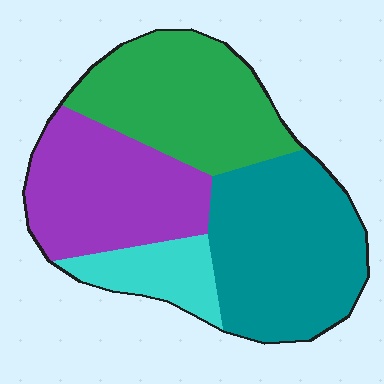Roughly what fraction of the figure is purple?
Purple takes up between a quarter and a half of the figure.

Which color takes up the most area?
Teal, at roughly 35%.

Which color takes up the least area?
Cyan, at roughly 10%.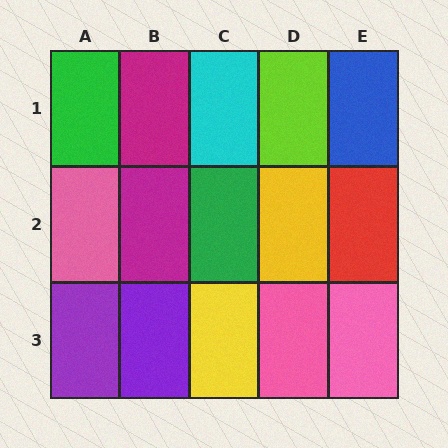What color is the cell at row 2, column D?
Yellow.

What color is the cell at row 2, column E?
Red.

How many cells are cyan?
1 cell is cyan.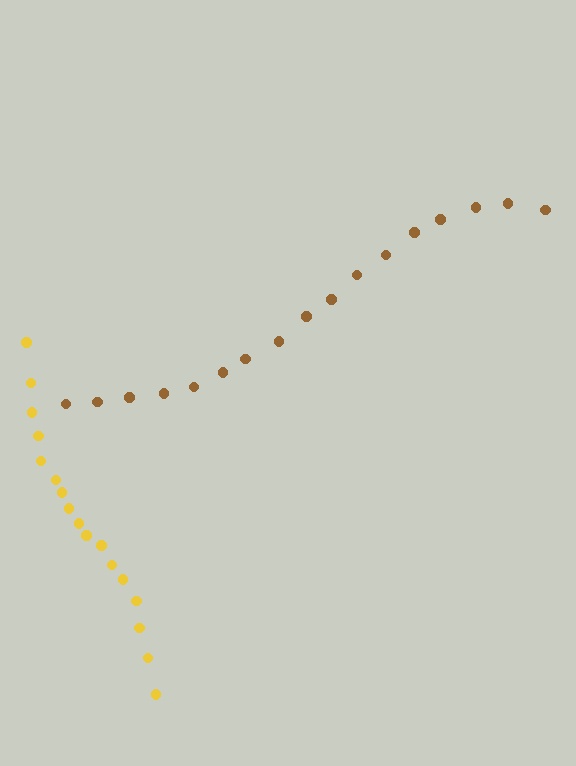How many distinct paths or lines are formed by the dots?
There are 2 distinct paths.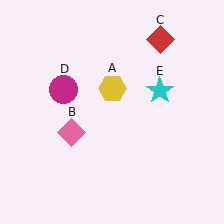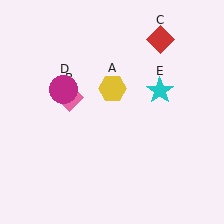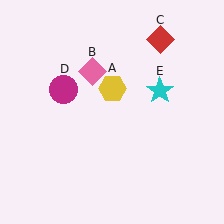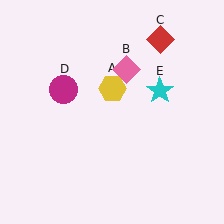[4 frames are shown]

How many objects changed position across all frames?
1 object changed position: pink diamond (object B).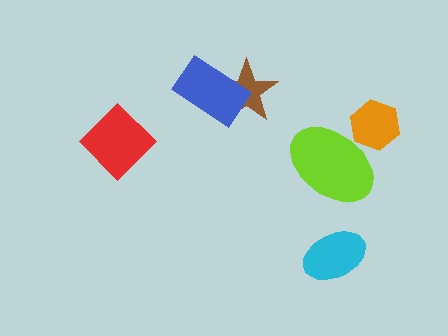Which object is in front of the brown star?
The blue rectangle is in front of the brown star.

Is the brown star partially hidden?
Yes, it is partially covered by another shape.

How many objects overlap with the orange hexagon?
1 object overlaps with the orange hexagon.